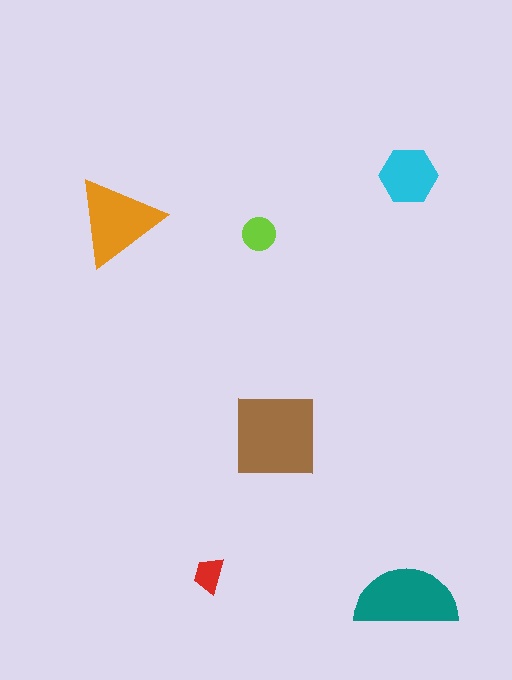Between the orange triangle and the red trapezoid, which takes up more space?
The orange triangle.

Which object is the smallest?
The red trapezoid.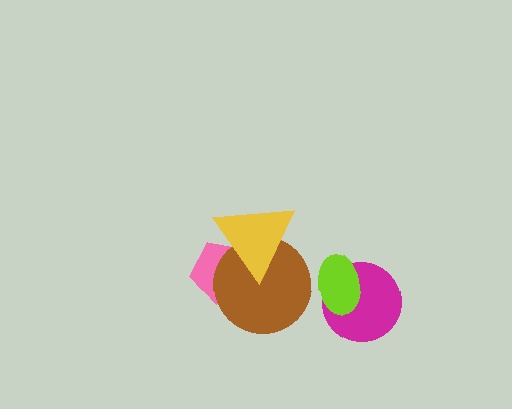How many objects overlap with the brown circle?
2 objects overlap with the brown circle.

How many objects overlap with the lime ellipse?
1 object overlaps with the lime ellipse.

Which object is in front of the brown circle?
The yellow triangle is in front of the brown circle.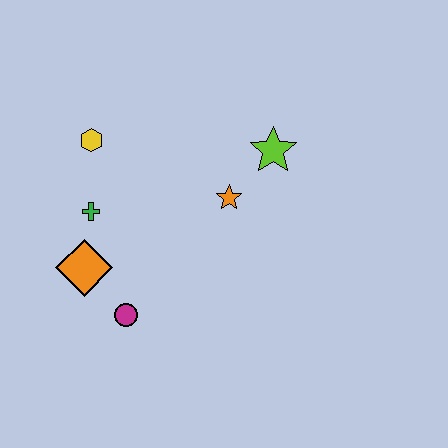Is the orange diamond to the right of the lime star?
No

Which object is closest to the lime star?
The orange star is closest to the lime star.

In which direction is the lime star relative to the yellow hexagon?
The lime star is to the right of the yellow hexagon.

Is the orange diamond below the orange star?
Yes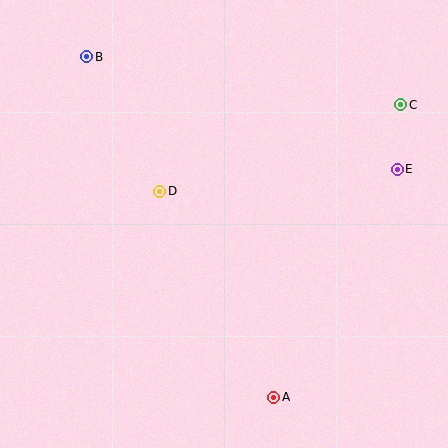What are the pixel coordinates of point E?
Point E is at (397, 169).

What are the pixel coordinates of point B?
Point B is at (87, 57).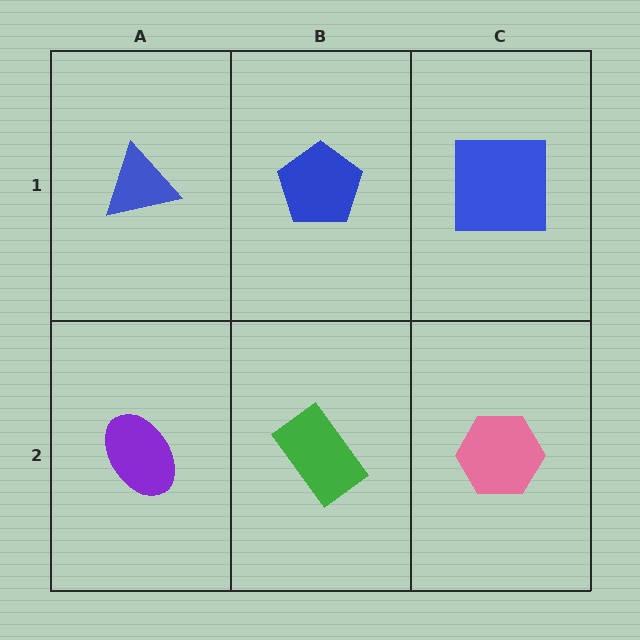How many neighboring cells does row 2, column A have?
2.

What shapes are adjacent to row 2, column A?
A blue triangle (row 1, column A), a green rectangle (row 2, column B).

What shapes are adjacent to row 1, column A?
A purple ellipse (row 2, column A), a blue pentagon (row 1, column B).